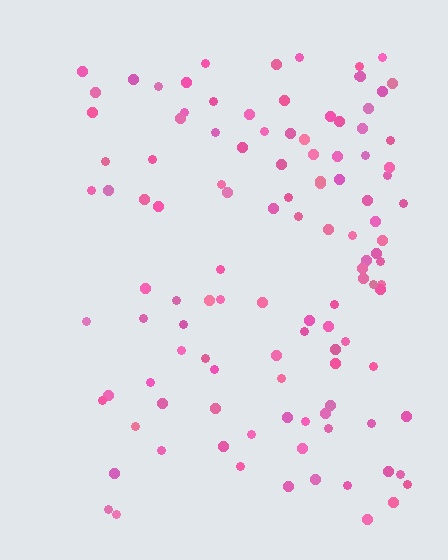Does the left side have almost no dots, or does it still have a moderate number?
Still a moderate number, just noticeably fewer than the right.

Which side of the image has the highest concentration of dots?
The right.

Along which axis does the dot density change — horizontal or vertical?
Horizontal.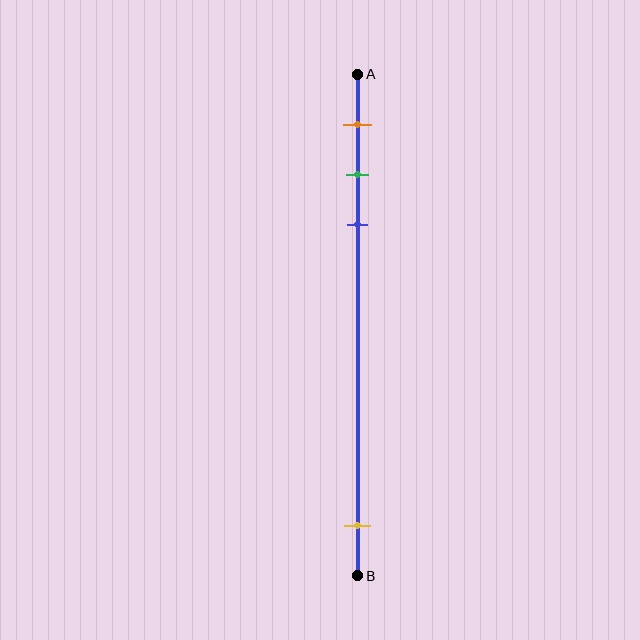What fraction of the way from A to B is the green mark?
The green mark is approximately 20% (0.2) of the way from A to B.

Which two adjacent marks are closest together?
The green and blue marks are the closest adjacent pair.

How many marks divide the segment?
There are 4 marks dividing the segment.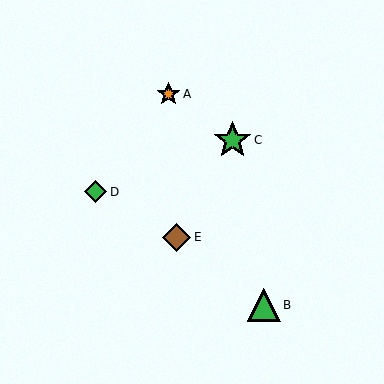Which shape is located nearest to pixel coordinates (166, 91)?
The orange star (labeled A) at (168, 94) is nearest to that location.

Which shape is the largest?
The green star (labeled C) is the largest.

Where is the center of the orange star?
The center of the orange star is at (168, 94).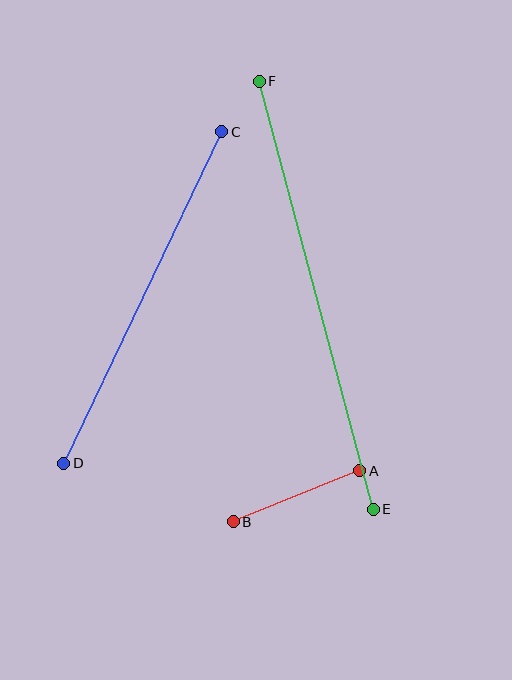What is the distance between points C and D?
The distance is approximately 367 pixels.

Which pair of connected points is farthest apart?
Points E and F are farthest apart.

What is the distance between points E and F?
The distance is approximately 443 pixels.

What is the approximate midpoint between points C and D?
The midpoint is at approximately (143, 297) pixels.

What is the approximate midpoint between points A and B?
The midpoint is at approximately (297, 496) pixels.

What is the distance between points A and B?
The distance is approximately 136 pixels.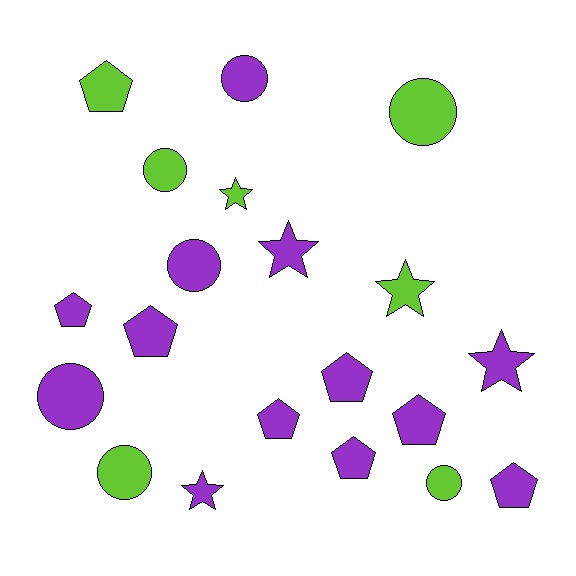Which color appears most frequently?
Purple, with 13 objects.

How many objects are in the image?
There are 20 objects.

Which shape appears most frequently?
Pentagon, with 8 objects.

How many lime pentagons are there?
There is 1 lime pentagon.